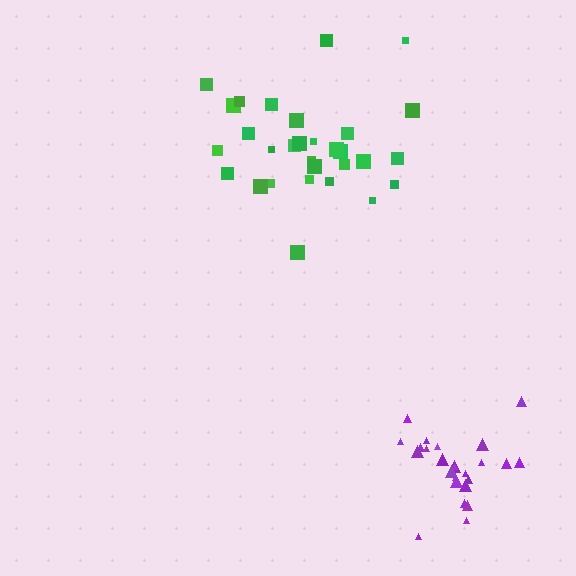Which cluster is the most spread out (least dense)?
Green.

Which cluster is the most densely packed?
Purple.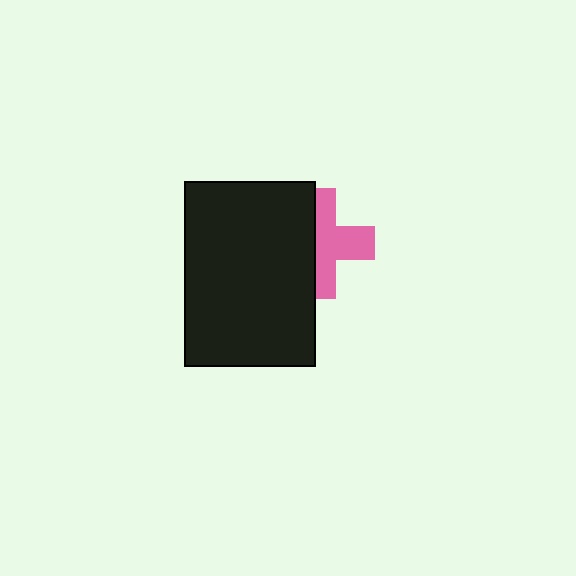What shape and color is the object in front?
The object in front is a black rectangle.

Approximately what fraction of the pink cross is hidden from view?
Roughly 44% of the pink cross is hidden behind the black rectangle.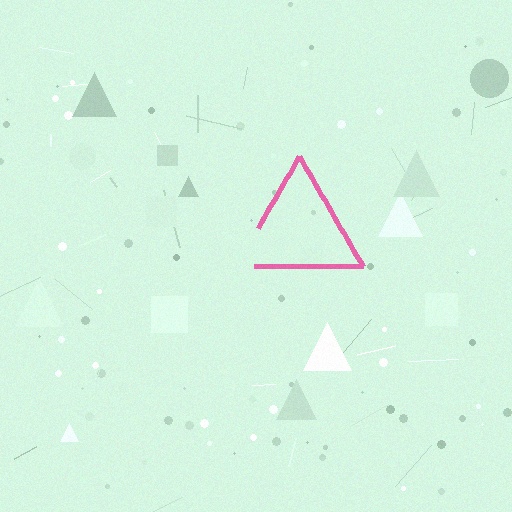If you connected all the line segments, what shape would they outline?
They would outline a triangle.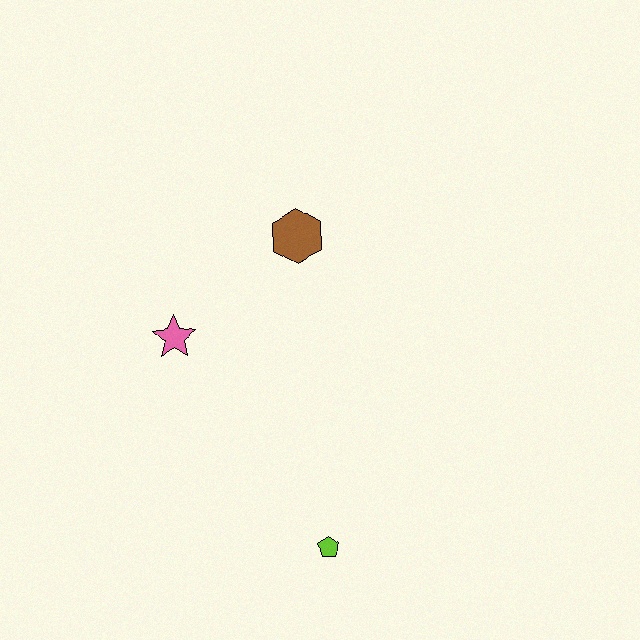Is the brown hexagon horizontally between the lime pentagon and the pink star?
Yes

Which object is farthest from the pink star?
The lime pentagon is farthest from the pink star.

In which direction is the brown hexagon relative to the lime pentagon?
The brown hexagon is above the lime pentagon.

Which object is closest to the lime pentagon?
The pink star is closest to the lime pentagon.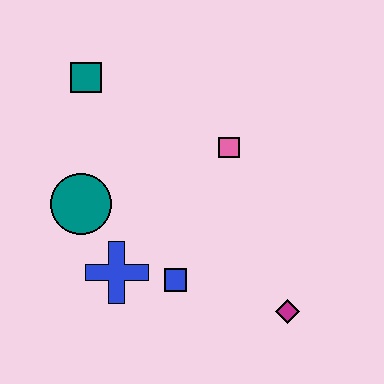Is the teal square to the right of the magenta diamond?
No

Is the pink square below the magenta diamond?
No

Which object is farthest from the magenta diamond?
The teal square is farthest from the magenta diamond.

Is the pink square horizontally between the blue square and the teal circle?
No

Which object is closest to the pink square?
The blue square is closest to the pink square.